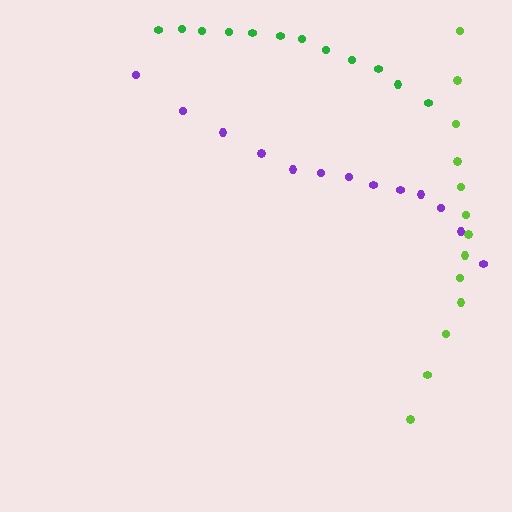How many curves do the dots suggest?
There are 3 distinct paths.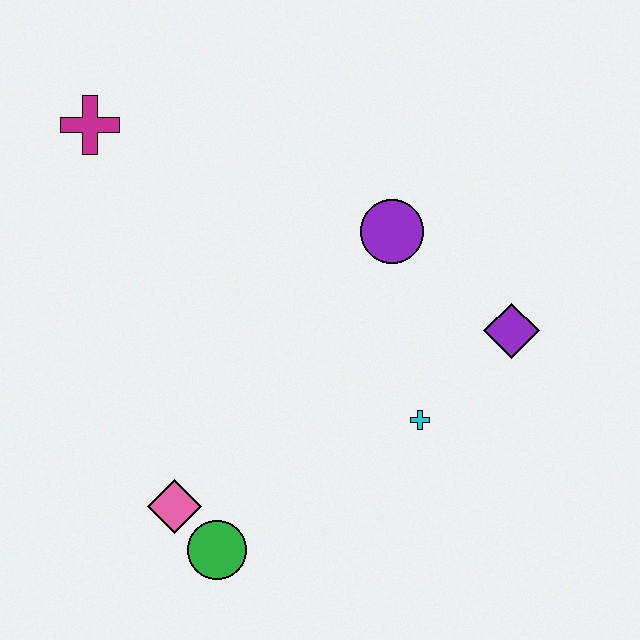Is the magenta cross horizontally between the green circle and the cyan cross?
No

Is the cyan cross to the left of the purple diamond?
Yes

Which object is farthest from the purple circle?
The green circle is farthest from the purple circle.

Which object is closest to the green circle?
The pink diamond is closest to the green circle.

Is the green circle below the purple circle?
Yes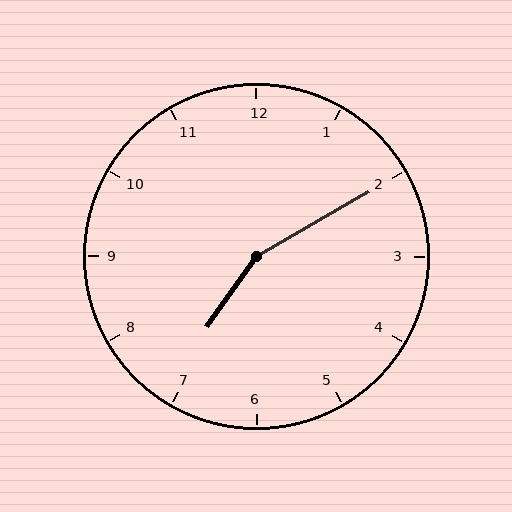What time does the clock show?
7:10.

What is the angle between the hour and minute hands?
Approximately 155 degrees.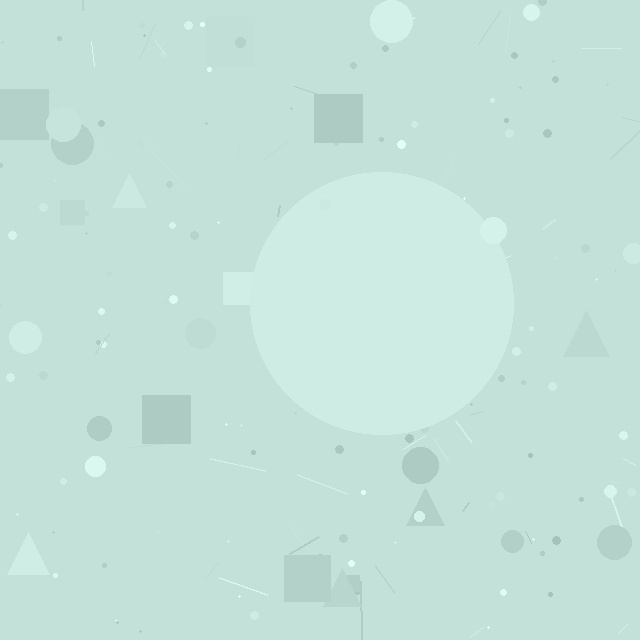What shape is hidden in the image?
A circle is hidden in the image.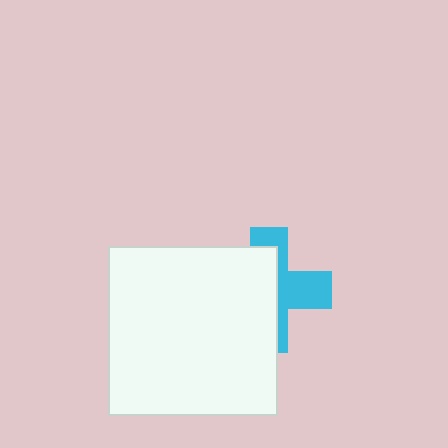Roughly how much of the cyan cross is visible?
A small part of it is visible (roughly 42%).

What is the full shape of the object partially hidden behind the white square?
The partially hidden object is a cyan cross.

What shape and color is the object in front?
The object in front is a white square.